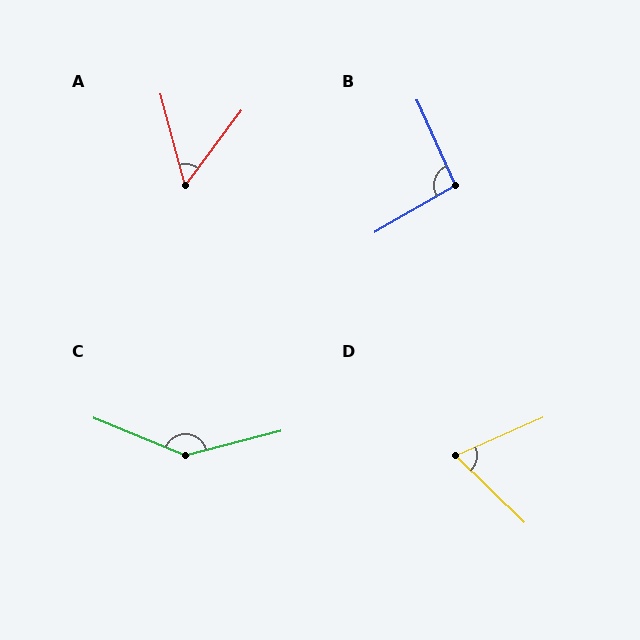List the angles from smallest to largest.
A (52°), D (68°), B (96°), C (143°).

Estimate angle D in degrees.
Approximately 68 degrees.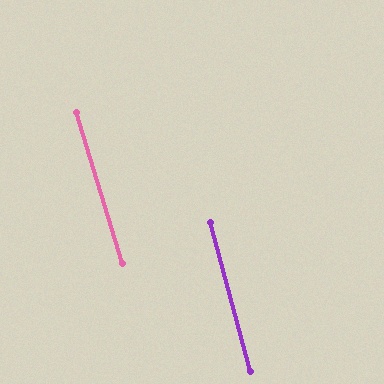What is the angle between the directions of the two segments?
Approximately 2 degrees.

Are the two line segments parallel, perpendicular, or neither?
Parallel — their directions differ by only 2.0°.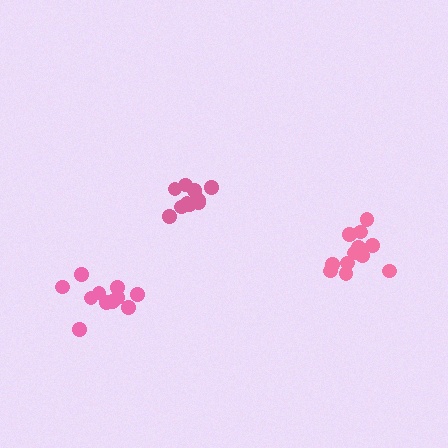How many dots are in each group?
Group 1: 11 dots, Group 2: 11 dots, Group 3: 12 dots (34 total).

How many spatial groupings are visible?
There are 3 spatial groupings.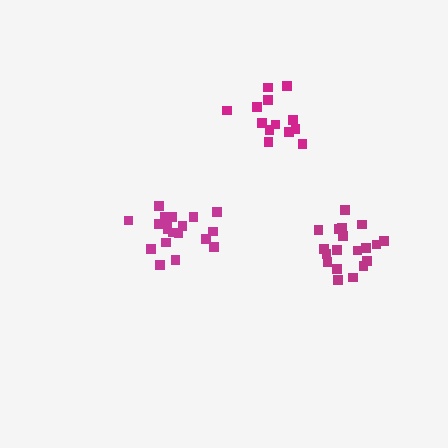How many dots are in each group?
Group 1: 13 dots, Group 2: 19 dots, Group 3: 19 dots (51 total).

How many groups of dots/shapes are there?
There are 3 groups.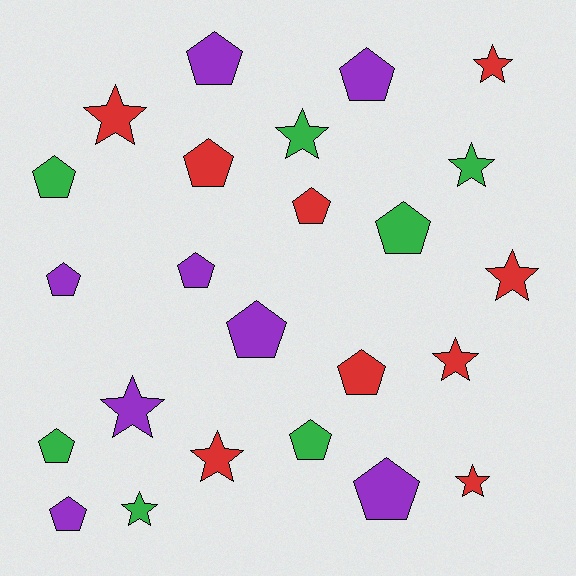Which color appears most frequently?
Red, with 9 objects.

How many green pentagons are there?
There are 4 green pentagons.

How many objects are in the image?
There are 24 objects.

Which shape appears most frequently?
Pentagon, with 14 objects.